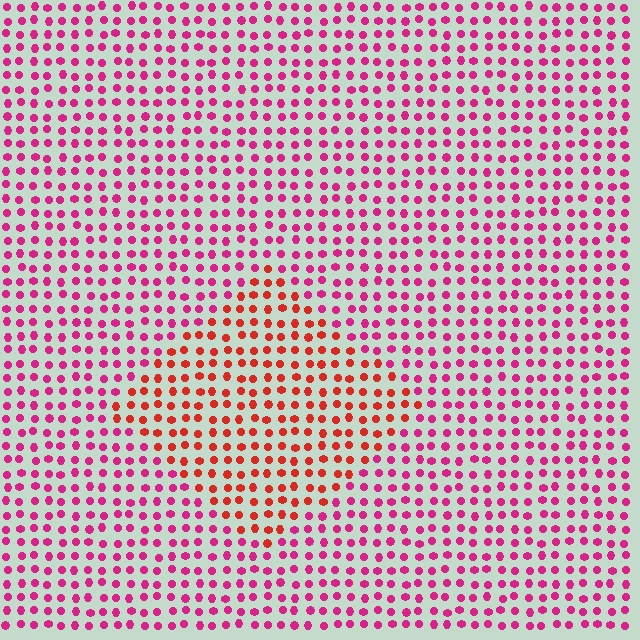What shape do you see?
I see a diamond.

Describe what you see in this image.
The image is filled with small magenta elements in a uniform arrangement. A diamond-shaped region is visible where the elements are tinted to a slightly different hue, forming a subtle color boundary.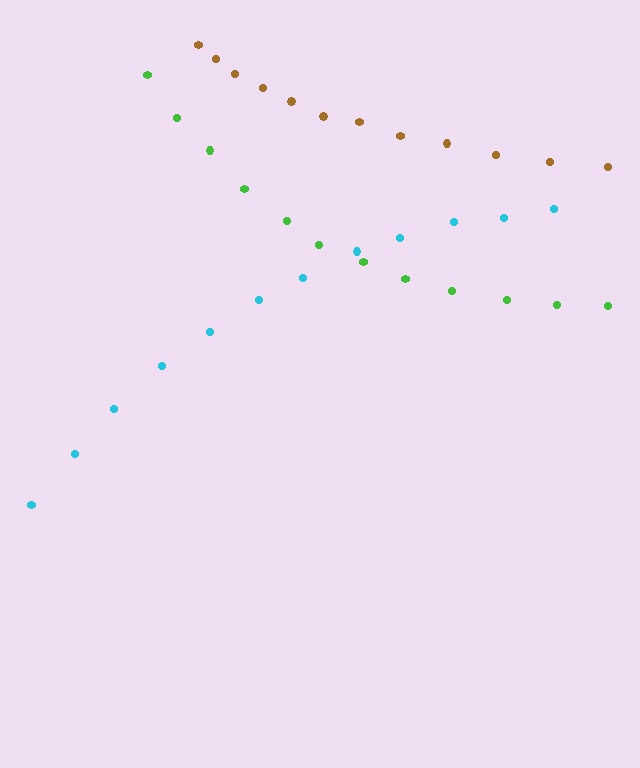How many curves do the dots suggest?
There are 3 distinct paths.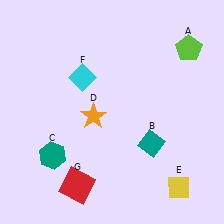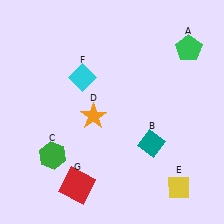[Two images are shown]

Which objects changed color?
A changed from lime to green. C changed from teal to green.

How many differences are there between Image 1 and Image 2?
There are 2 differences between the two images.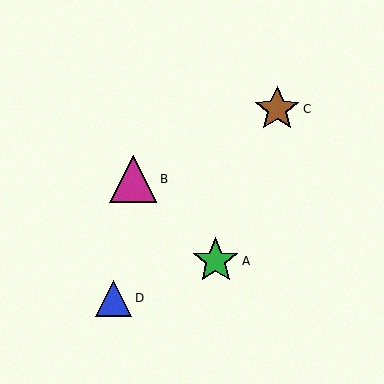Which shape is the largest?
The magenta triangle (labeled B) is the largest.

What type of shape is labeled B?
Shape B is a magenta triangle.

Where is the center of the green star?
The center of the green star is at (216, 261).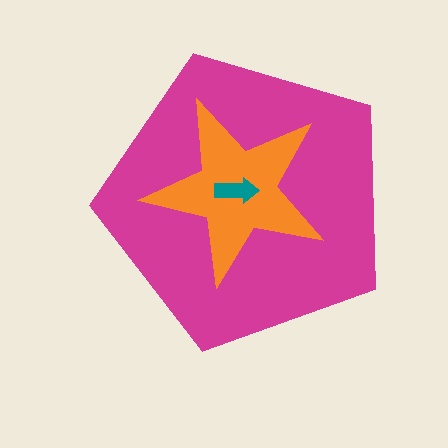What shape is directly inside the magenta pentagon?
The orange star.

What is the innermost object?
The teal arrow.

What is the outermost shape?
The magenta pentagon.